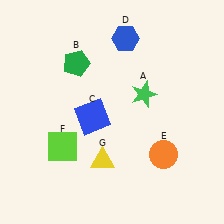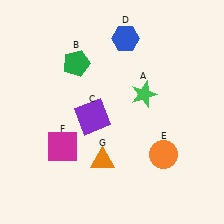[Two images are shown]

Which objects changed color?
C changed from blue to purple. F changed from lime to magenta. G changed from yellow to orange.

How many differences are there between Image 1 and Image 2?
There are 3 differences between the two images.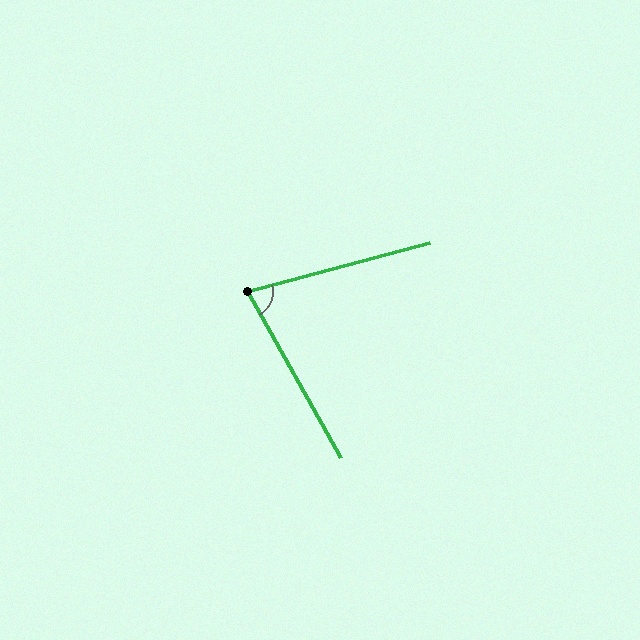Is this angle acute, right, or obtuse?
It is acute.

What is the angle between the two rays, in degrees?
Approximately 76 degrees.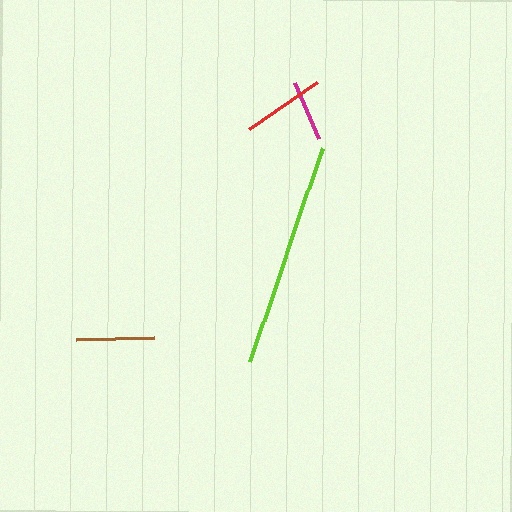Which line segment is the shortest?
The magenta line is the shortest at approximately 61 pixels.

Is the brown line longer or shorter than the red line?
The red line is longer than the brown line.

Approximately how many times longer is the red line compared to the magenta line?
The red line is approximately 1.4 times the length of the magenta line.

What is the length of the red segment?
The red segment is approximately 83 pixels long.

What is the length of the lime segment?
The lime segment is approximately 225 pixels long.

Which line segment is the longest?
The lime line is the longest at approximately 225 pixels.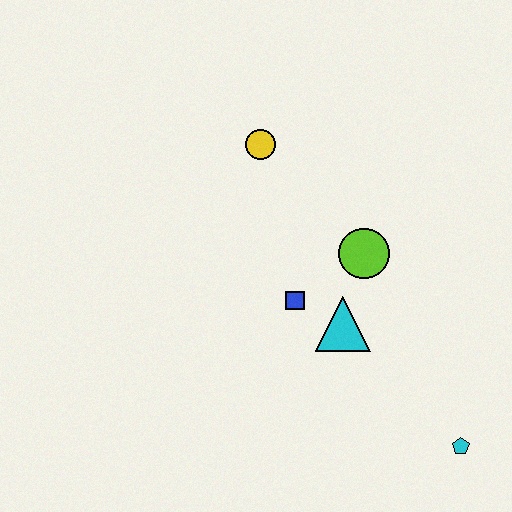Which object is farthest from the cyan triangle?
The yellow circle is farthest from the cyan triangle.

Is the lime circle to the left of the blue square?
No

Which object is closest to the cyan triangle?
The blue square is closest to the cyan triangle.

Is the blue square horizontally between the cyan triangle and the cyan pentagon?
No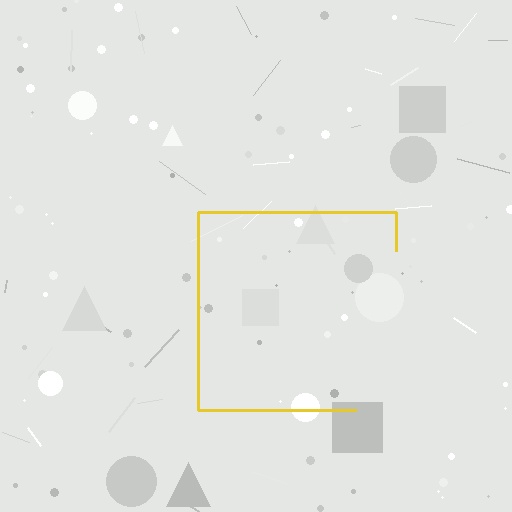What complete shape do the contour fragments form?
The contour fragments form a square.